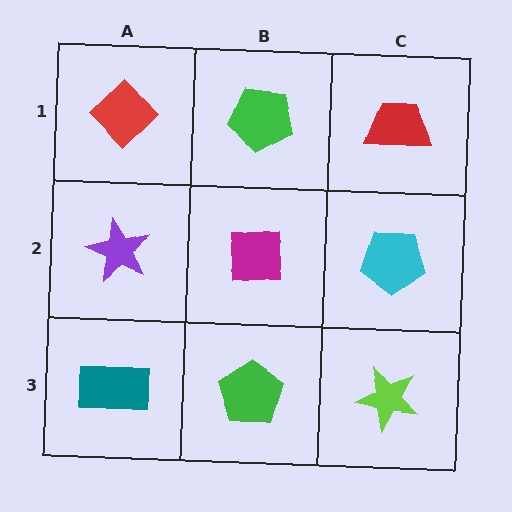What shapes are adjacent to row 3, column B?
A magenta square (row 2, column B), a teal rectangle (row 3, column A), a lime star (row 3, column C).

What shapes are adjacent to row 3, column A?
A purple star (row 2, column A), a green pentagon (row 3, column B).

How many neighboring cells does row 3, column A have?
2.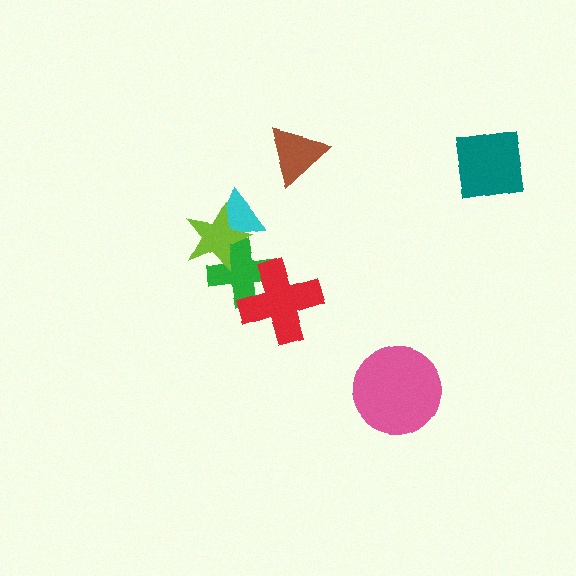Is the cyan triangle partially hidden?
Yes, it is partially covered by another shape.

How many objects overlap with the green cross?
3 objects overlap with the green cross.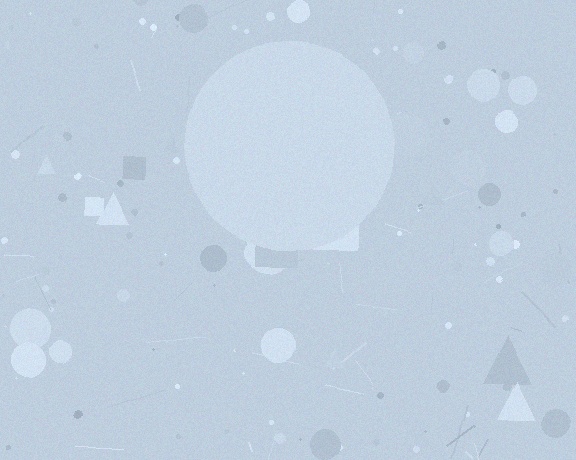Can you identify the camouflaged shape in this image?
The camouflaged shape is a circle.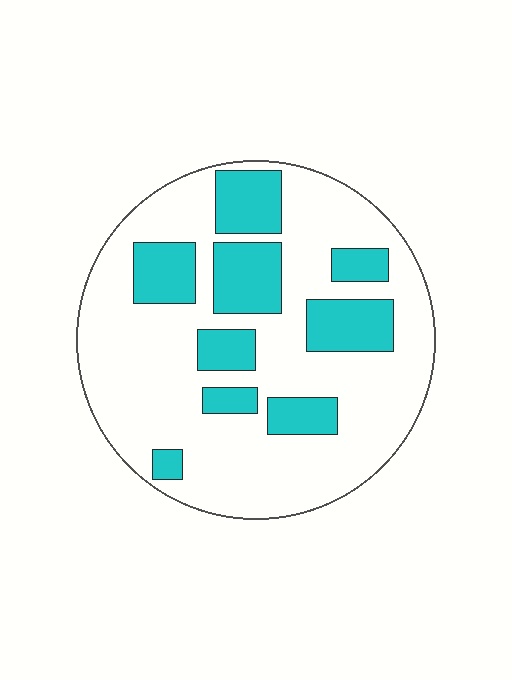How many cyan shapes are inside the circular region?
9.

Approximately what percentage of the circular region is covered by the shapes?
Approximately 25%.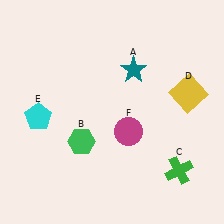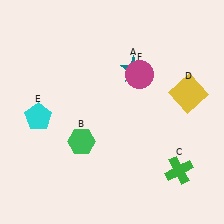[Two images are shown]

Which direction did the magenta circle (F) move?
The magenta circle (F) moved up.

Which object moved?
The magenta circle (F) moved up.